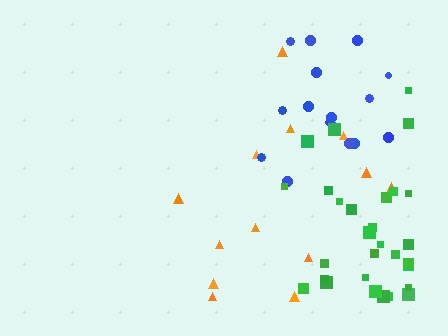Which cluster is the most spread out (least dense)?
Orange.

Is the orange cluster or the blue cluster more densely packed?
Blue.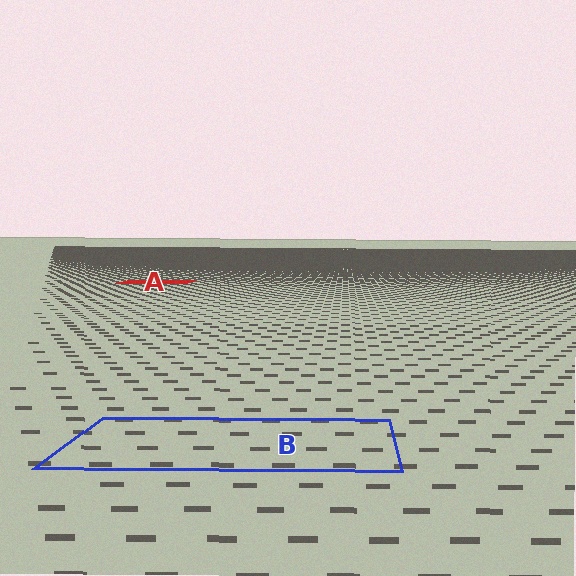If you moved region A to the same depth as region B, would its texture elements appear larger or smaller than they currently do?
They would appear larger. At a closer depth, the same texture elements are projected at a bigger on-screen size.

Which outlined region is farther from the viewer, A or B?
Region A is farther from the viewer — the texture elements inside it appear smaller and more densely packed.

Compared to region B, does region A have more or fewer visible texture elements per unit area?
Region A has more texture elements per unit area — they are packed more densely because it is farther away.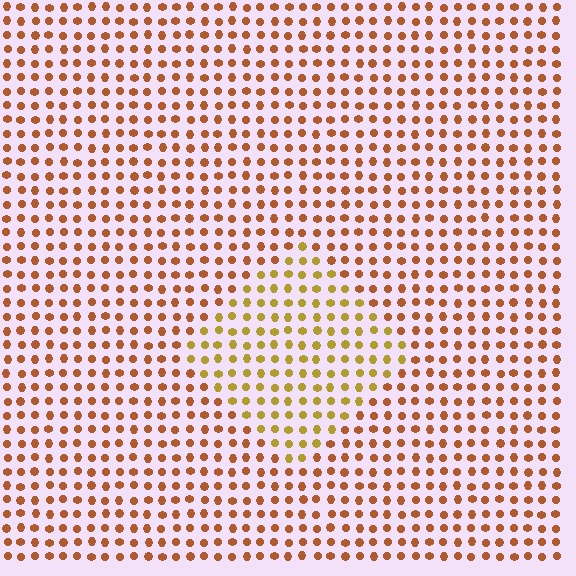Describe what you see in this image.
The image is filled with small brown elements in a uniform arrangement. A diamond-shaped region is visible where the elements are tinted to a slightly different hue, forming a subtle color boundary.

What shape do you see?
I see a diamond.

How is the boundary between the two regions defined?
The boundary is defined purely by a slight shift in hue (about 32 degrees). Spacing, size, and orientation are identical on both sides.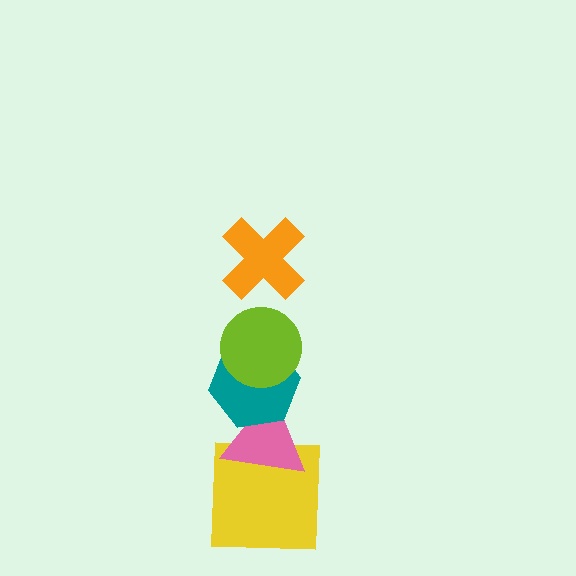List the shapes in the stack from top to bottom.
From top to bottom: the orange cross, the lime circle, the teal hexagon, the pink triangle, the yellow square.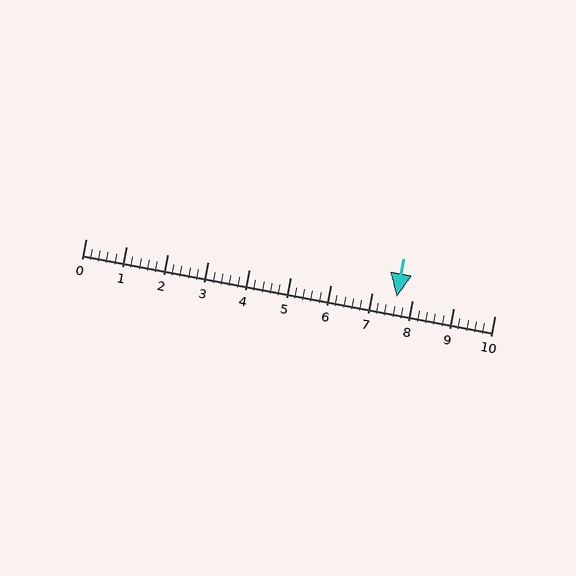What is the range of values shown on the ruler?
The ruler shows values from 0 to 10.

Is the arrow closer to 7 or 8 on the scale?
The arrow is closer to 8.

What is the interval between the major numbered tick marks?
The major tick marks are spaced 1 units apart.